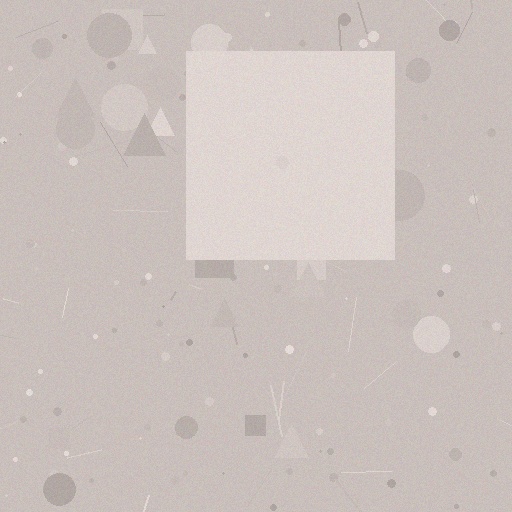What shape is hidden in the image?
A square is hidden in the image.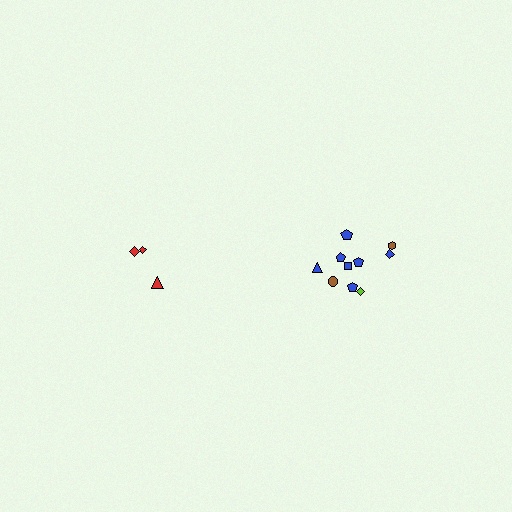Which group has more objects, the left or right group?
The right group.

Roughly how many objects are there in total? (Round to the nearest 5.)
Roughly 15 objects in total.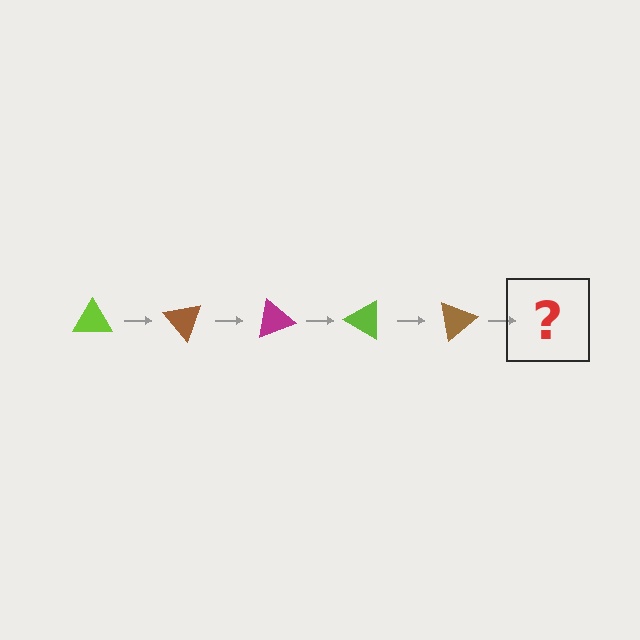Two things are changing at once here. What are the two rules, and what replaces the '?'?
The two rules are that it rotates 50 degrees each step and the color cycles through lime, brown, and magenta. The '?' should be a magenta triangle, rotated 250 degrees from the start.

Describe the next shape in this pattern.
It should be a magenta triangle, rotated 250 degrees from the start.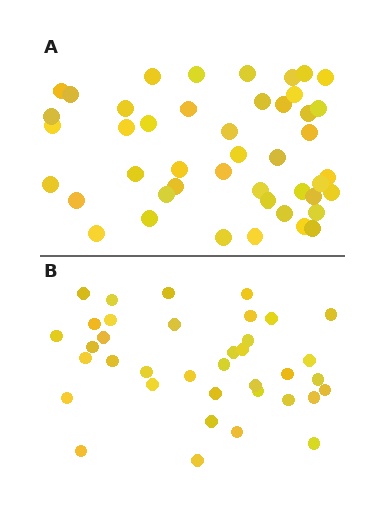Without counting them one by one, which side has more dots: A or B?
Region A (the top region) has more dots.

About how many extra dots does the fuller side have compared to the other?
Region A has roughly 8 or so more dots than region B.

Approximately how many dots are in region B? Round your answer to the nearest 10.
About 40 dots. (The exact count is 37, which rounds to 40.)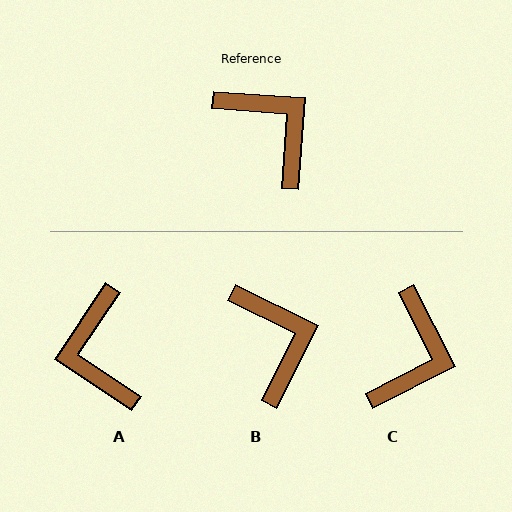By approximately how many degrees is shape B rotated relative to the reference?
Approximately 22 degrees clockwise.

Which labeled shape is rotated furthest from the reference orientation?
A, about 151 degrees away.